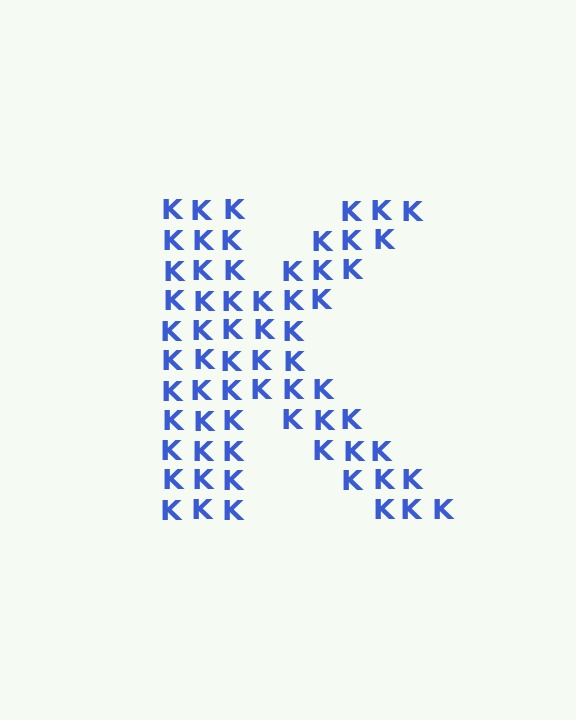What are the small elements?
The small elements are letter K's.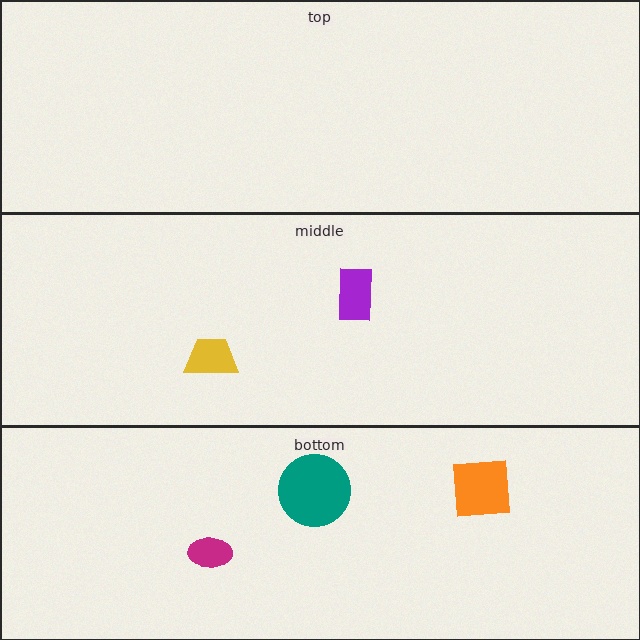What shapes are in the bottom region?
The teal circle, the orange square, the magenta ellipse.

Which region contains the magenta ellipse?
The bottom region.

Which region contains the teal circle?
The bottom region.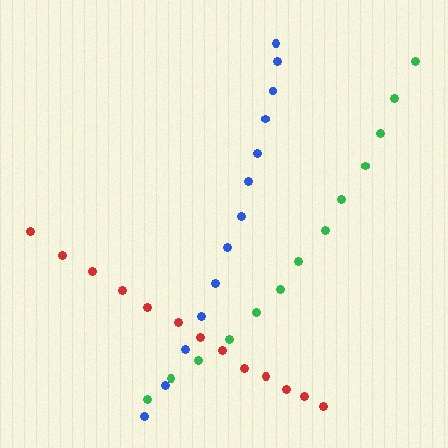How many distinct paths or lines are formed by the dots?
There are 3 distinct paths.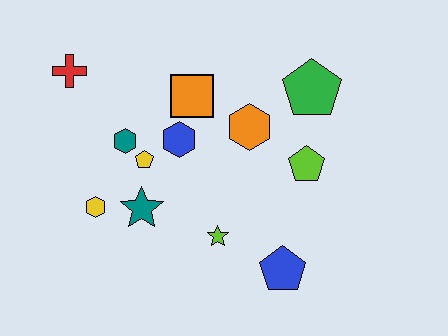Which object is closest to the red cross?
The teal hexagon is closest to the red cross.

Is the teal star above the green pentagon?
No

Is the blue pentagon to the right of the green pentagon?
No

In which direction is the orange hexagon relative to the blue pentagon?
The orange hexagon is above the blue pentagon.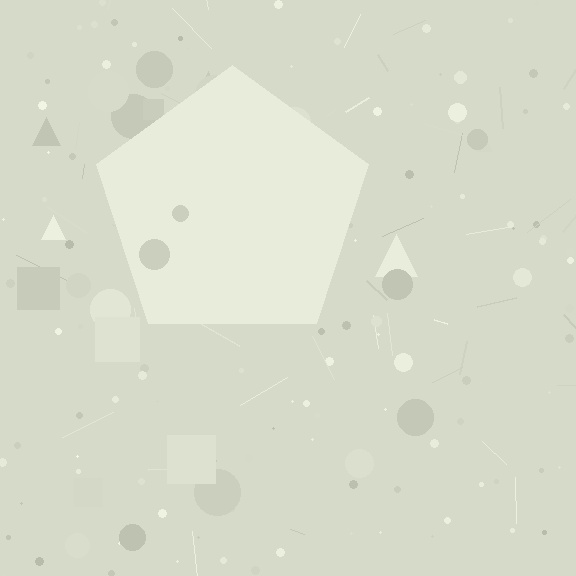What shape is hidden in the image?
A pentagon is hidden in the image.